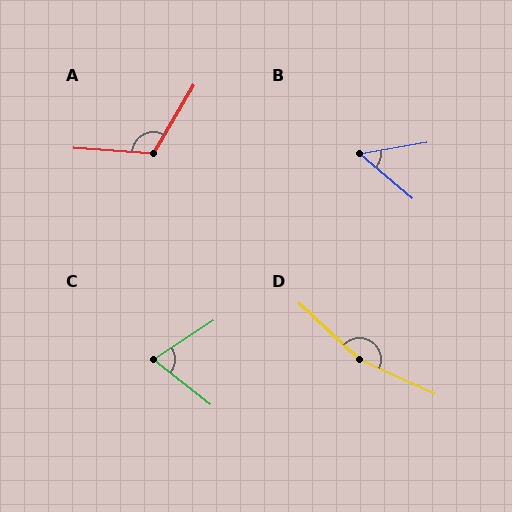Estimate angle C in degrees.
Approximately 71 degrees.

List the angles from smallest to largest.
B (50°), C (71°), A (117°), D (162°).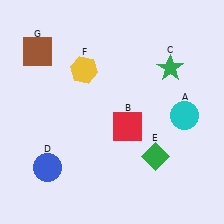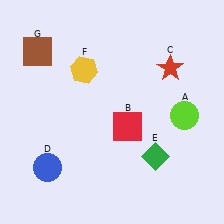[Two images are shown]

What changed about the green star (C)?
In Image 1, C is green. In Image 2, it changed to red.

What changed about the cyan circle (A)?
In Image 1, A is cyan. In Image 2, it changed to lime.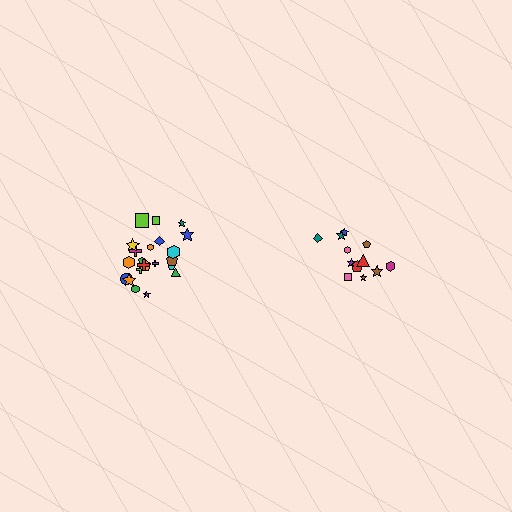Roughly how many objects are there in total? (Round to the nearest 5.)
Roughly 35 objects in total.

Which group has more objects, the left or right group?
The left group.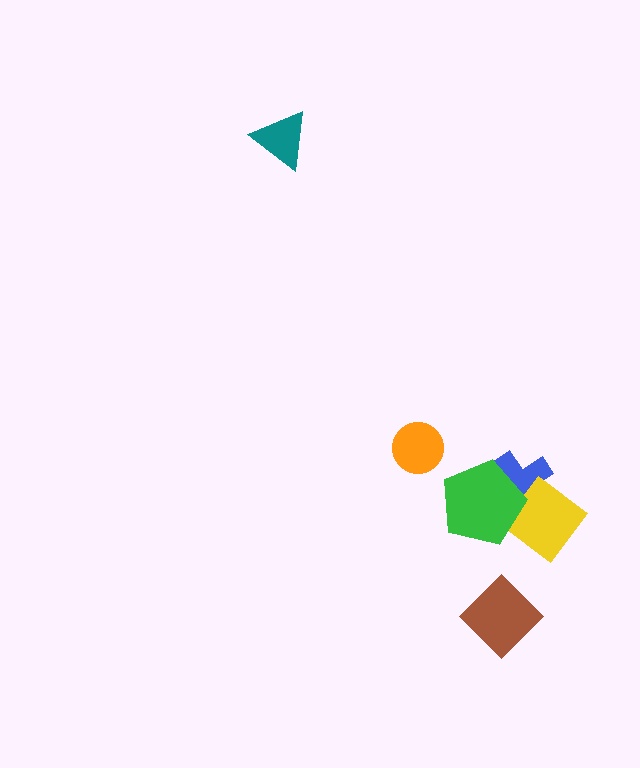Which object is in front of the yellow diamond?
The green pentagon is in front of the yellow diamond.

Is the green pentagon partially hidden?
No, no other shape covers it.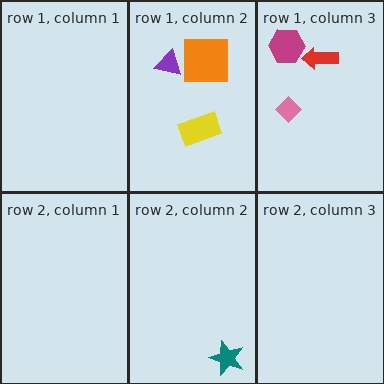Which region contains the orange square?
The row 1, column 2 region.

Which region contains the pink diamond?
The row 1, column 3 region.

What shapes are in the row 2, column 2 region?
The teal star.